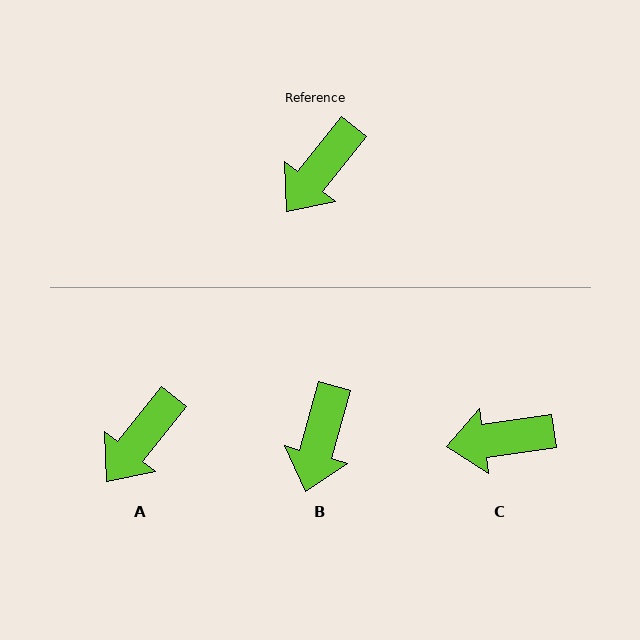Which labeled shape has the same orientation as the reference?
A.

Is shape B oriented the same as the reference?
No, it is off by about 23 degrees.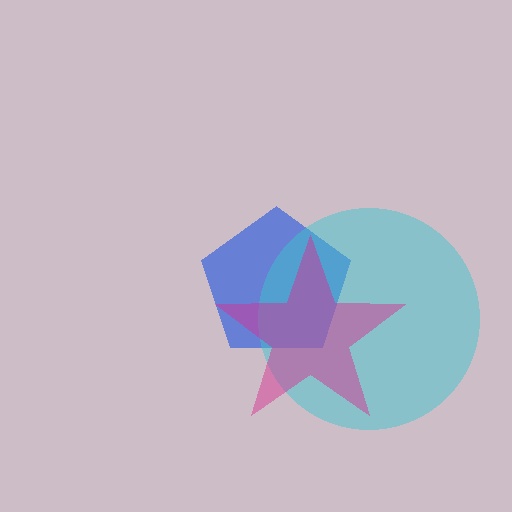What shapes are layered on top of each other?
The layered shapes are: a blue pentagon, a cyan circle, a magenta star.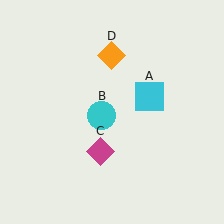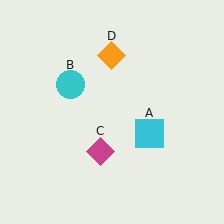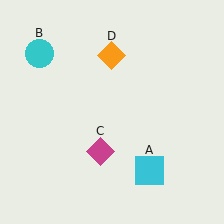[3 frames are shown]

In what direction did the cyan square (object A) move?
The cyan square (object A) moved down.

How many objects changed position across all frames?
2 objects changed position: cyan square (object A), cyan circle (object B).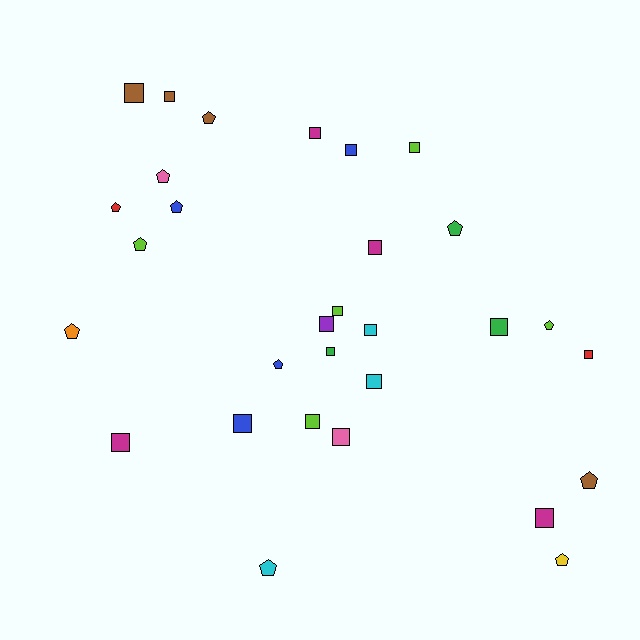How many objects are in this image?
There are 30 objects.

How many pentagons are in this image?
There are 12 pentagons.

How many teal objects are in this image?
There are no teal objects.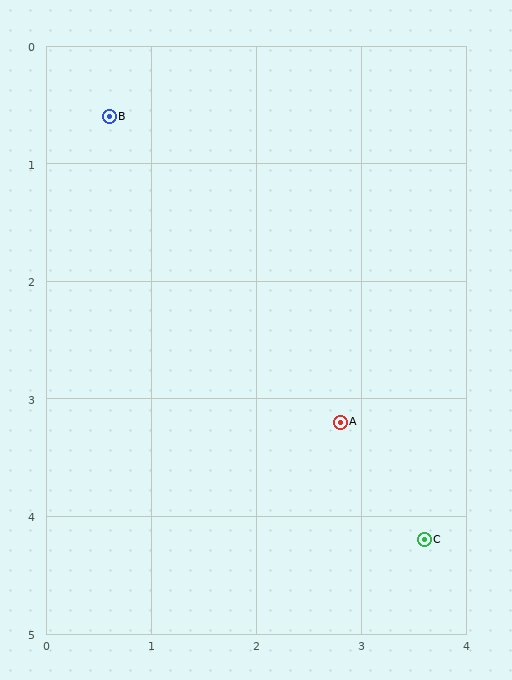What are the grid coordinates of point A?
Point A is at approximately (2.8, 3.2).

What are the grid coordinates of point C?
Point C is at approximately (3.6, 4.2).